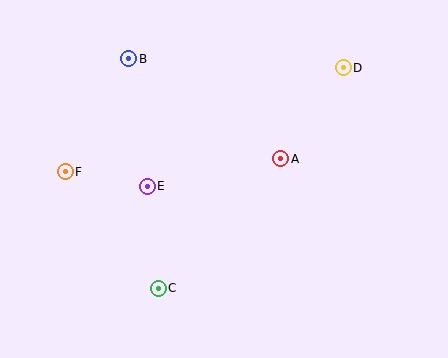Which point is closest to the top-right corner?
Point D is closest to the top-right corner.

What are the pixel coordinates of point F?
Point F is at (65, 172).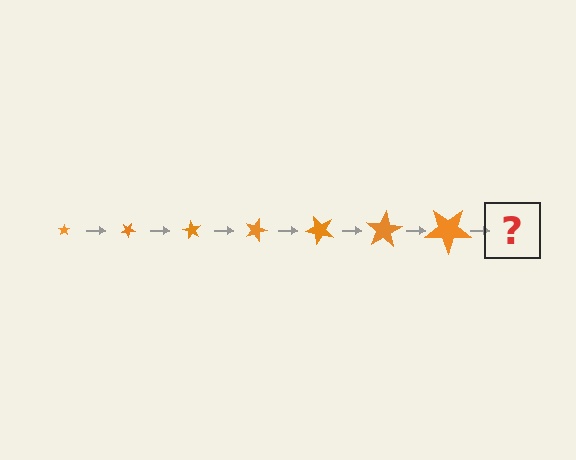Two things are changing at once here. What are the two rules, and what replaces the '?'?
The two rules are that the star grows larger each step and it rotates 30 degrees each step. The '?' should be a star, larger than the previous one and rotated 210 degrees from the start.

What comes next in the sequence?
The next element should be a star, larger than the previous one and rotated 210 degrees from the start.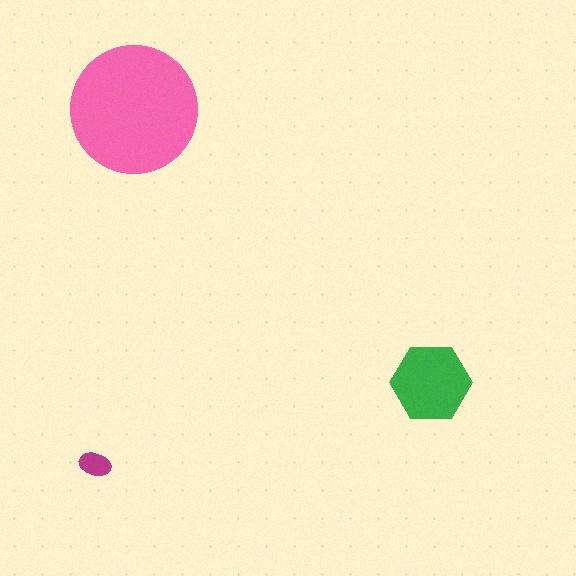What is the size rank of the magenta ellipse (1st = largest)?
3rd.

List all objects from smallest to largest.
The magenta ellipse, the green hexagon, the pink circle.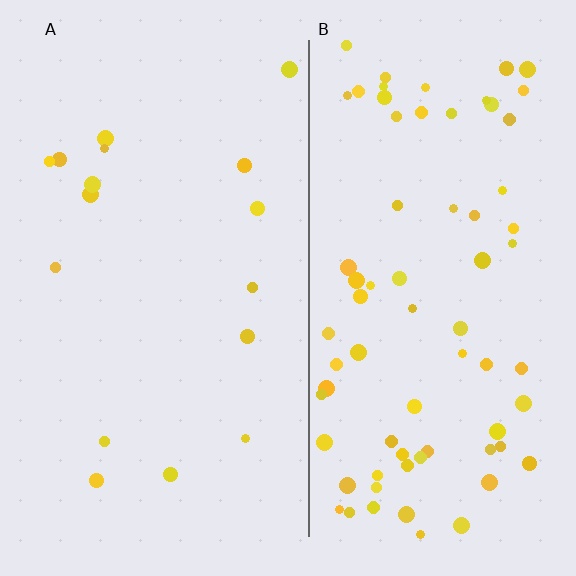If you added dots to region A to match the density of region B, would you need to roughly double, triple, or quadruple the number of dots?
Approximately quadruple.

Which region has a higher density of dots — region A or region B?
B (the right).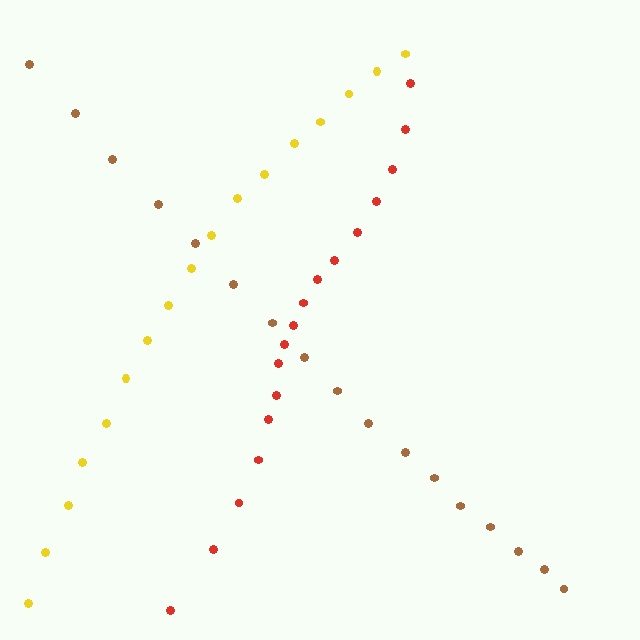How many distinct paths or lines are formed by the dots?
There are 3 distinct paths.